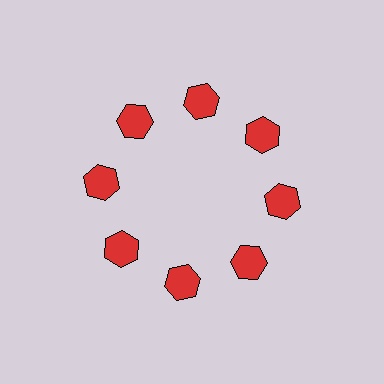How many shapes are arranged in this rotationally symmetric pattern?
There are 8 shapes, arranged in 8 groups of 1.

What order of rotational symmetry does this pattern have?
This pattern has 8-fold rotational symmetry.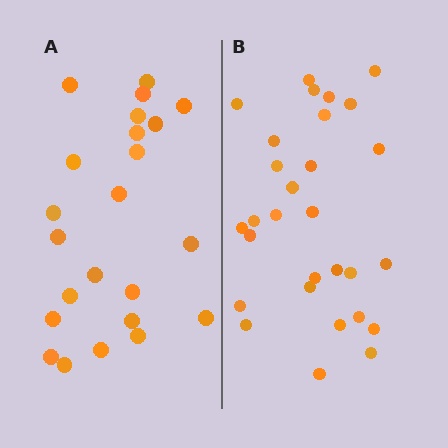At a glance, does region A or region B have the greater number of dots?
Region B (the right region) has more dots.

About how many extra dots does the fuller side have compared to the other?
Region B has about 6 more dots than region A.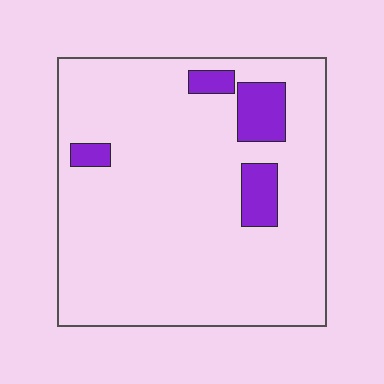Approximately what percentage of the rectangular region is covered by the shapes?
Approximately 10%.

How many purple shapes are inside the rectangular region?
4.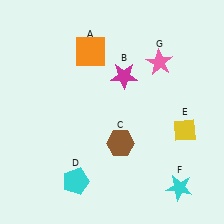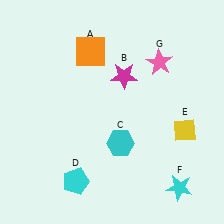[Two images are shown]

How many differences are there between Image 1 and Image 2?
There is 1 difference between the two images.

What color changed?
The hexagon (C) changed from brown in Image 1 to cyan in Image 2.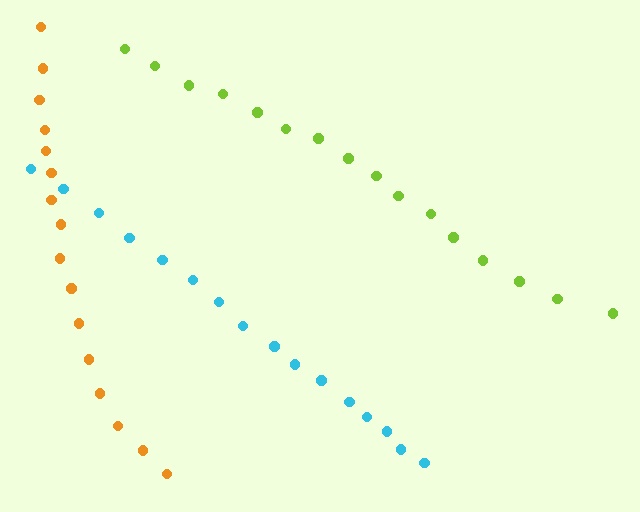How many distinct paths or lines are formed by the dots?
There are 3 distinct paths.